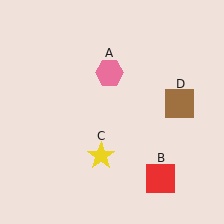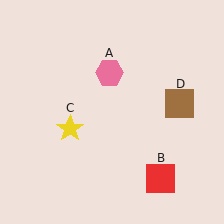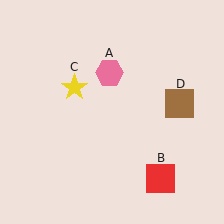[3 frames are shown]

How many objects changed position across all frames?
1 object changed position: yellow star (object C).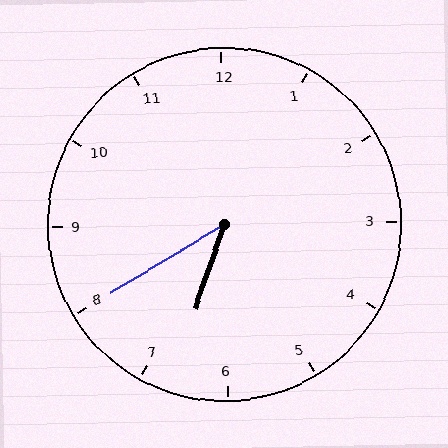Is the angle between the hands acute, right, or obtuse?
It is acute.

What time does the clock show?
6:40.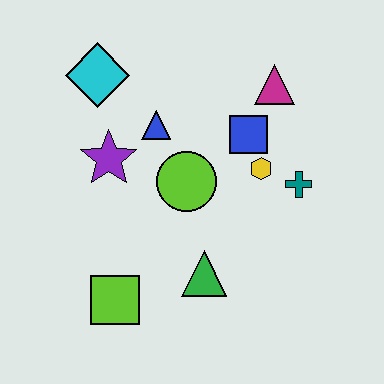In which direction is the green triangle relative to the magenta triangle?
The green triangle is below the magenta triangle.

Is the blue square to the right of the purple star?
Yes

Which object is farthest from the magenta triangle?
The lime square is farthest from the magenta triangle.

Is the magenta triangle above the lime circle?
Yes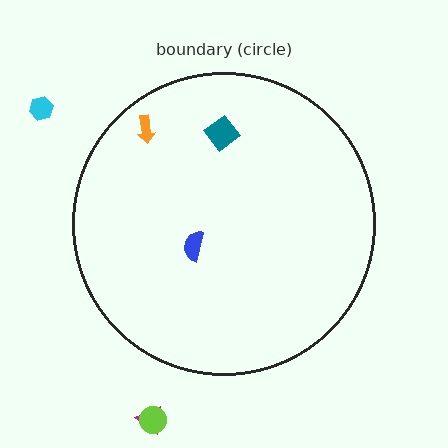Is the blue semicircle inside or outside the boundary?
Inside.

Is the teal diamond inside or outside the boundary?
Inside.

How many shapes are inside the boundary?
3 inside, 3 outside.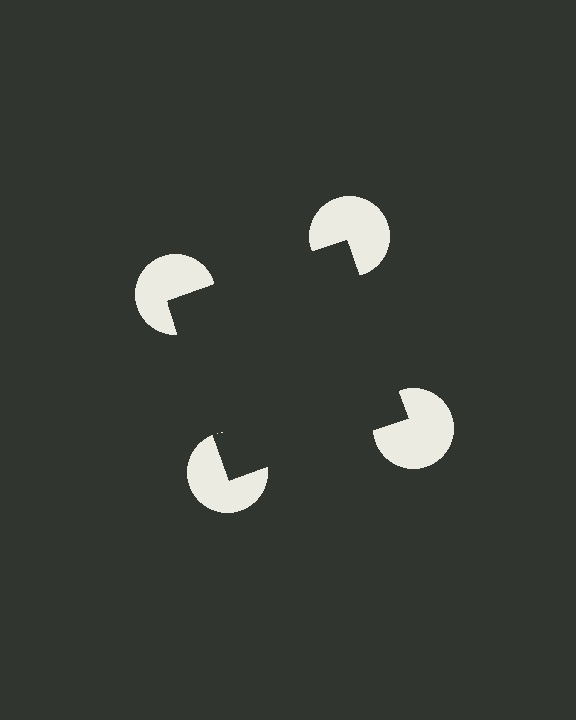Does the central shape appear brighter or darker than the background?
It typically appears slightly darker than the background, even though no actual brightness change is drawn.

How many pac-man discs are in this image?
There are 4 — one at each vertex of the illusory square.